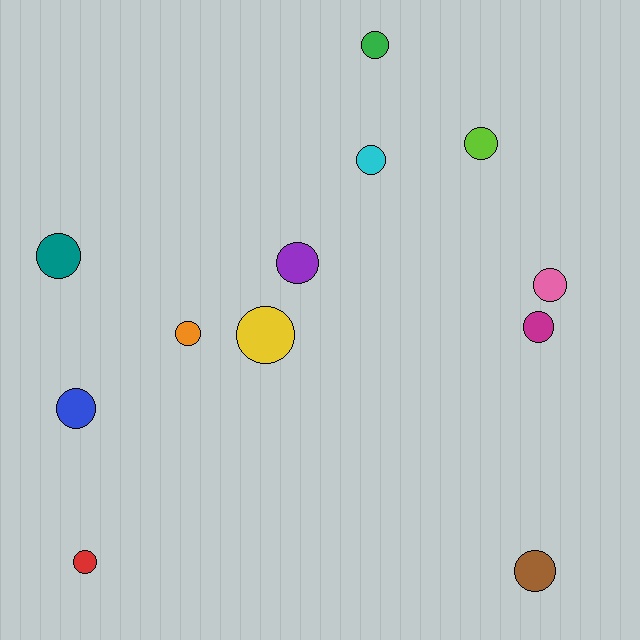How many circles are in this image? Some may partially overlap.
There are 12 circles.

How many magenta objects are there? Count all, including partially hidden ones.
There is 1 magenta object.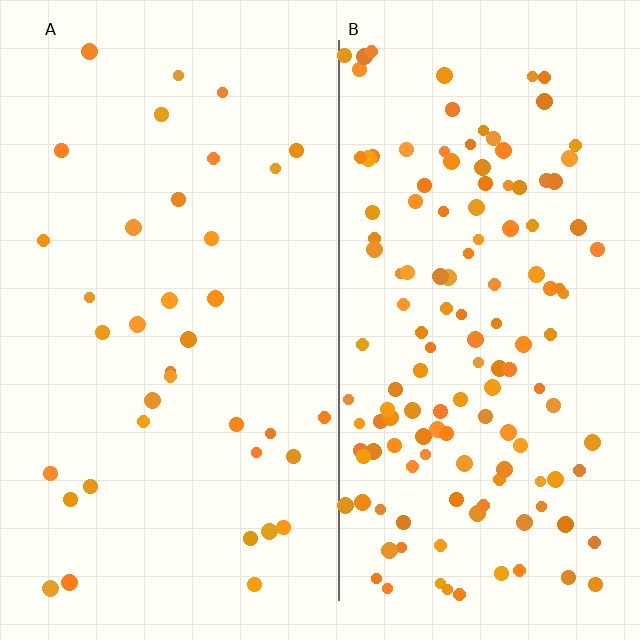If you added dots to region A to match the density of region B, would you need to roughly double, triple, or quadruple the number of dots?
Approximately quadruple.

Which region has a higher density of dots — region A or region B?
B (the right).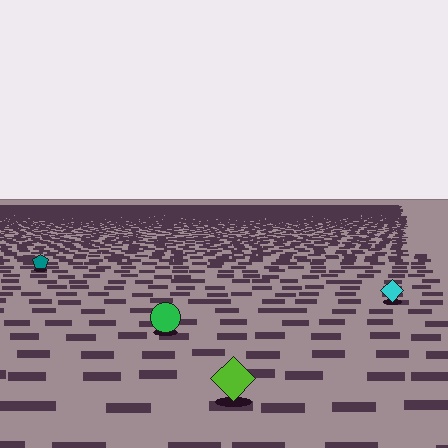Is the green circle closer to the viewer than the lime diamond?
No. The lime diamond is closer — you can tell from the texture gradient: the ground texture is coarser near it.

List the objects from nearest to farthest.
From nearest to farthest: the lime diamond, the green circle, the cyan diamond, the teal pentagon.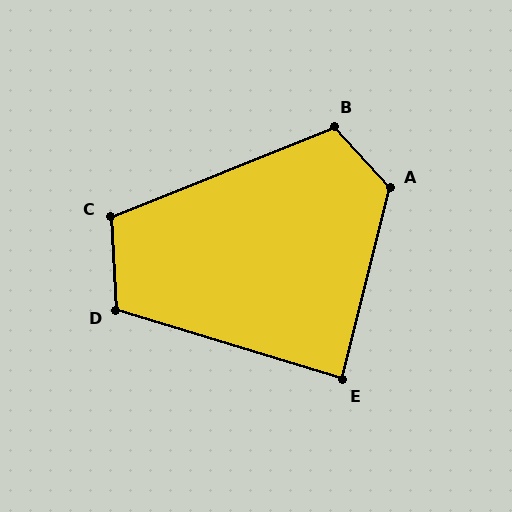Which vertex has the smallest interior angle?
E, at approximately 87 degrees.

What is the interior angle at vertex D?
Approximately 110 degrees (obtuse).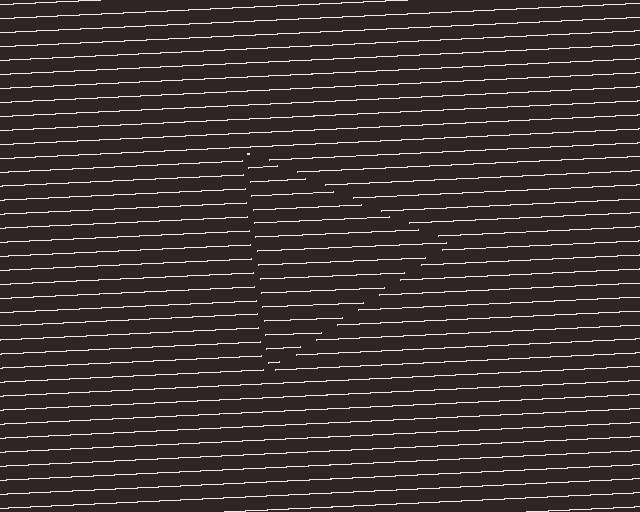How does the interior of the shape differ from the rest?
The interior of the shape contains the same grating, shifted by half a period — the contour is defined by the phase discontinuity where line-ends from the inner and outer gratings abut.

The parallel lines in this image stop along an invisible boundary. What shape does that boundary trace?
An illusory triangle. The interior of the shape contains the same grating, shifted by half a period — the contour is defined by the phase discontinuity where line-ends from the inner and outer gratings abut.